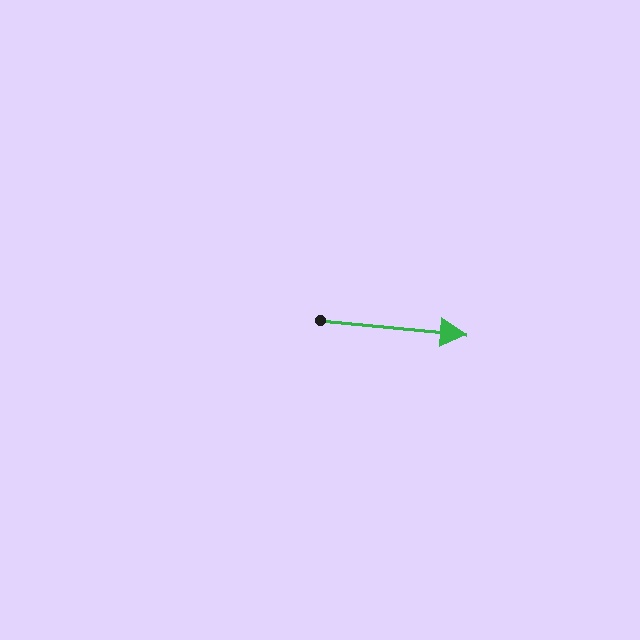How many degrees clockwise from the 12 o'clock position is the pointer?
Approximately 96 degrees.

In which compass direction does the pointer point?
East.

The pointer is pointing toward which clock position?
Roughly 3 o'clock.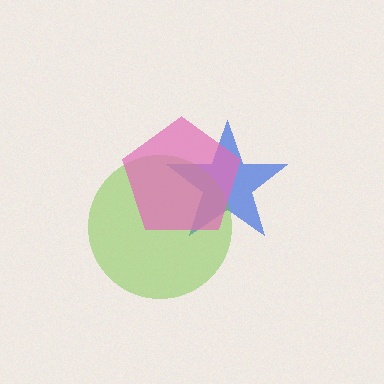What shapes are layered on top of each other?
The layered shapes are: a blue star, a lime circle, a pink pentagon.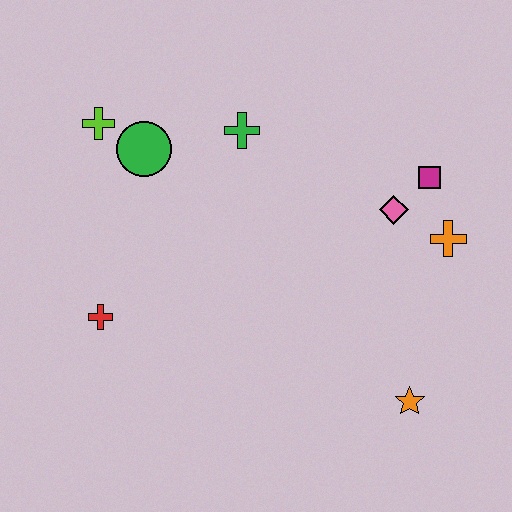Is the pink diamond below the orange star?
No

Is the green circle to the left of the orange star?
Yes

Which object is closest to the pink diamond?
The magenta square is closest to the pink diamond.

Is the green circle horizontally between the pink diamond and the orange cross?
No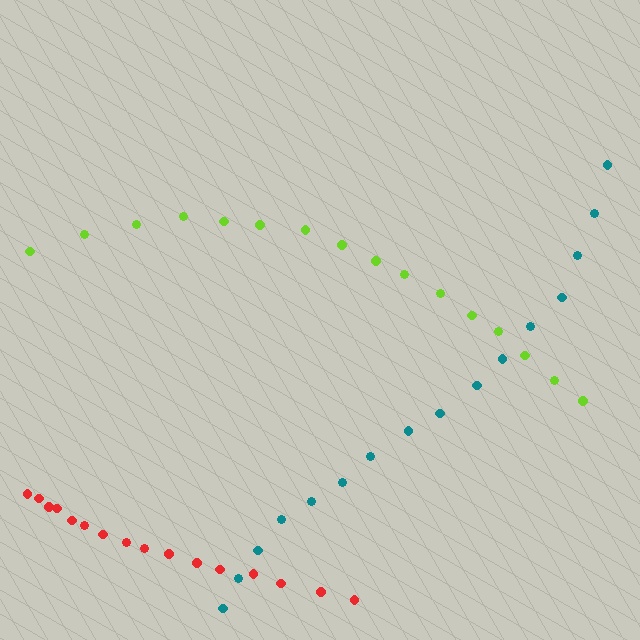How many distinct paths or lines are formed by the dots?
There are 3 distinct paths.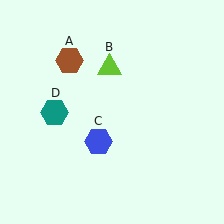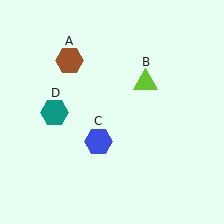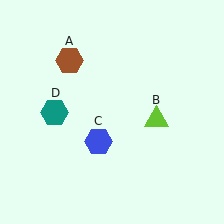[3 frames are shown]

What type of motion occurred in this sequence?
The lime triangle (object B) rotated clockwise around the center of the scene.